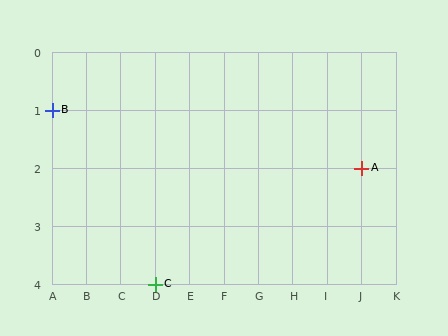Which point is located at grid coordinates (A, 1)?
Point B is at (A, 1).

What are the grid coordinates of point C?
Point C is at grid coordinates (D, 4).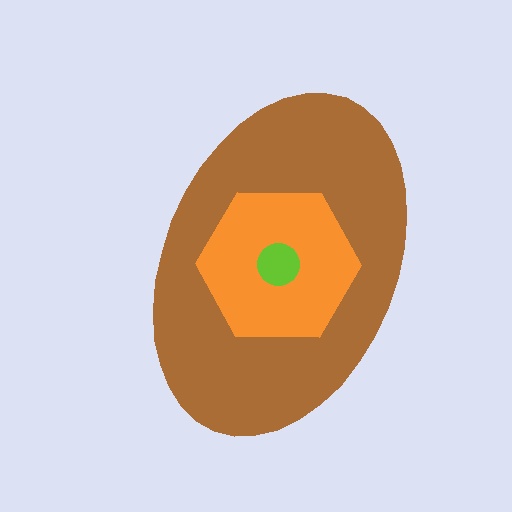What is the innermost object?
The lime circle.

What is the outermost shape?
The brown ellipse.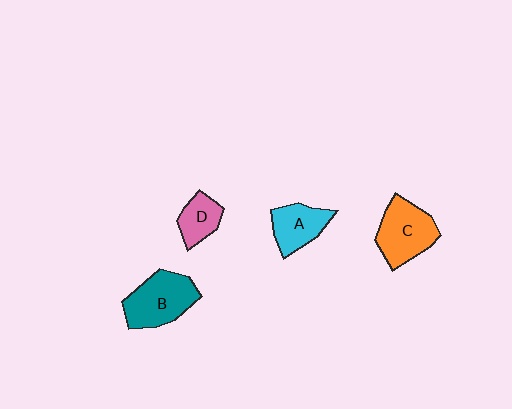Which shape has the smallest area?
Shape D (pink).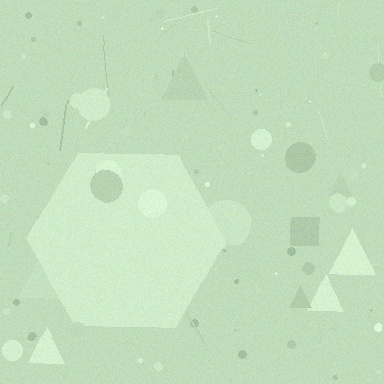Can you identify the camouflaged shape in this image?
The camouflaged shape is a hexagon.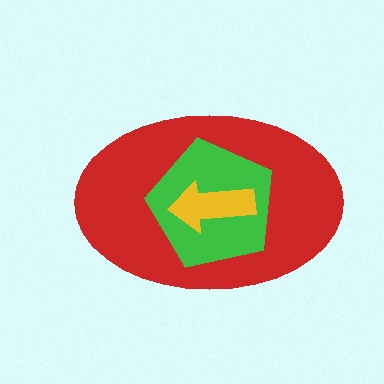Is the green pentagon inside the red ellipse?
Yes.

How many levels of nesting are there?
3.